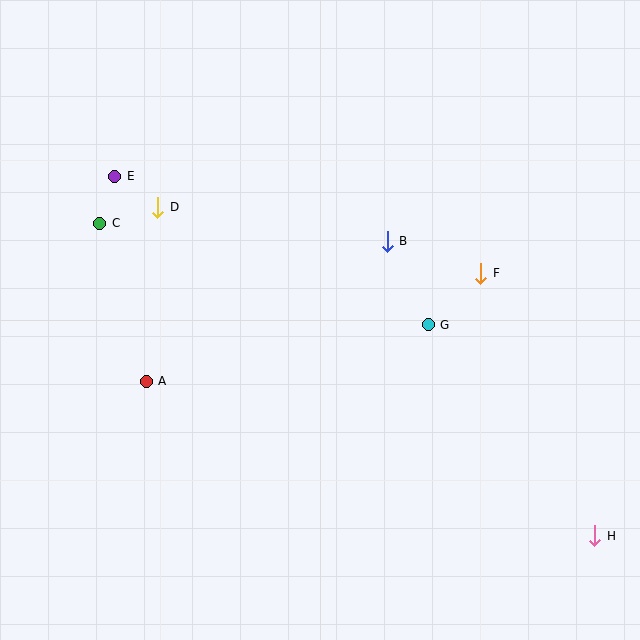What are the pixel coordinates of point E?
Point E is at (115, 176).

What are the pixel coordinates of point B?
Point B is at (387, 241).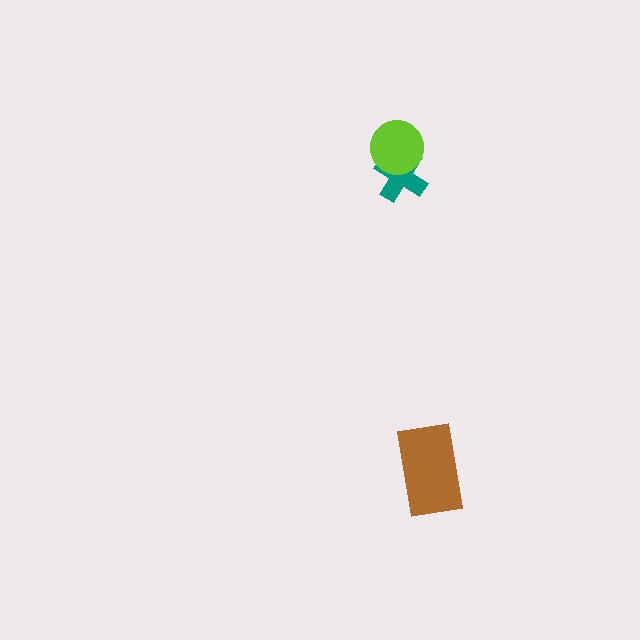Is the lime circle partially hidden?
No, no other shape covers it.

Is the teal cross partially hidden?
Yes, it is partially covered by another shape.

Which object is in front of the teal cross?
The lime circle is in front of the teal cross.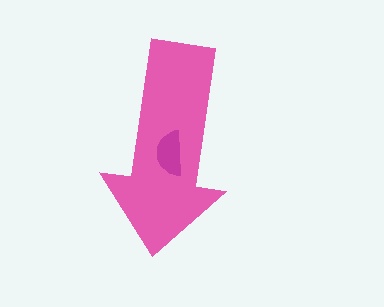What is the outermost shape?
The pink arrow.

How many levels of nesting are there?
2.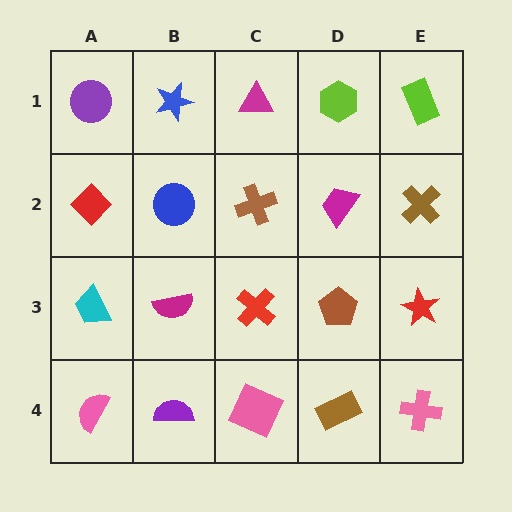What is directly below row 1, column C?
A brown cross.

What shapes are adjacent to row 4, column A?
A cyan trapezoid (row 3, column A), a purple semicircle (row 4, column B).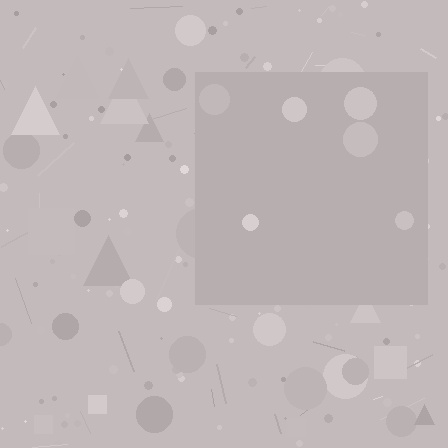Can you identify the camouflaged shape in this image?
The camouflaged shape is a square.